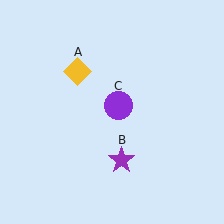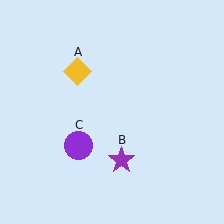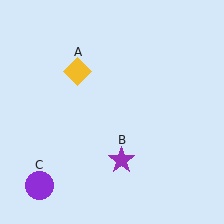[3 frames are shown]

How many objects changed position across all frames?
1 object changed position: purple circle (object C).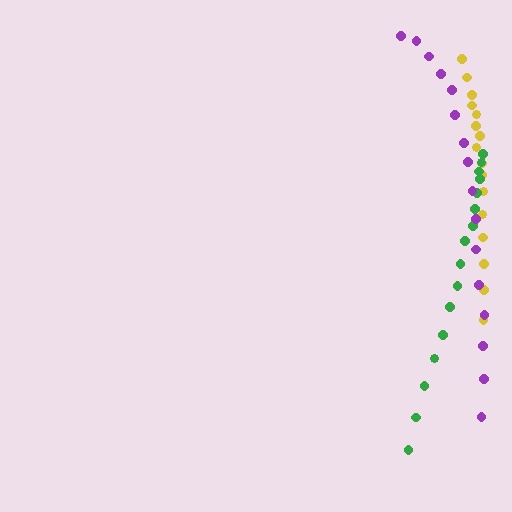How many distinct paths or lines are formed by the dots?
There are 3 distinct paths.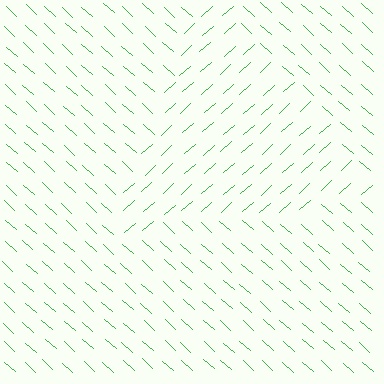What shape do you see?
I see a triangle.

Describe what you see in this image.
The image is filled with small green line segments. A triangle region in the image has lines oriented differently from the surrounding lines, creating a visible texture boundary.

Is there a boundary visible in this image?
Yes, there is a texture boundary formed by a change in line orientation.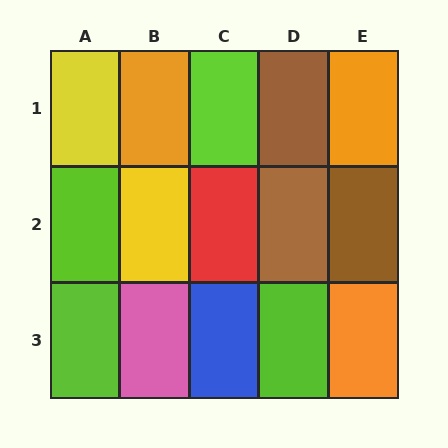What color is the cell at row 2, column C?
Red.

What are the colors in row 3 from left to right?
Lime, pink, blue, lime, orange.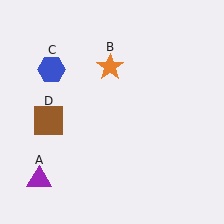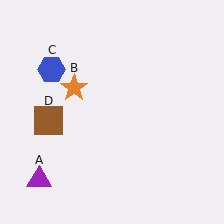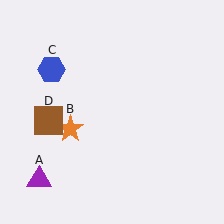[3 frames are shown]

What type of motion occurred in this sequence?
The orange star (object B) rotated counterclockwise around the center of the scene.